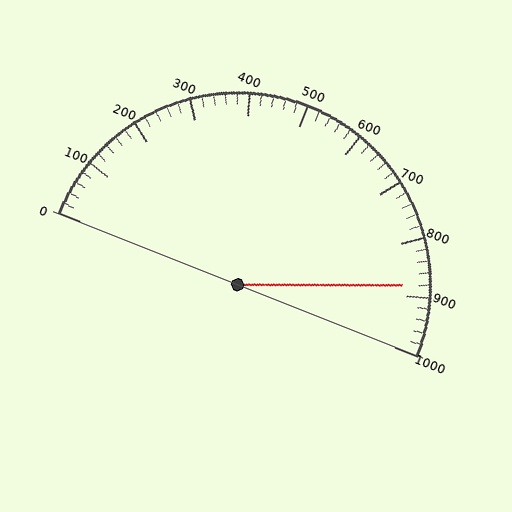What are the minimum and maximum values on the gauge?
The gauge ranges from 0 to 1000.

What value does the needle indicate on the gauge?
The needle indicates approximately 880.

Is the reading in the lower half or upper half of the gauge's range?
The reading is in the upper half of the range (0 to 1000).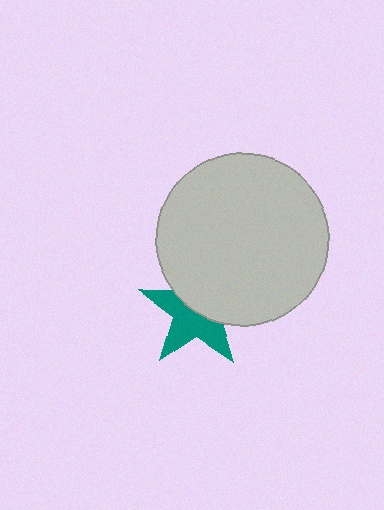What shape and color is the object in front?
The object in front is a light gray circle.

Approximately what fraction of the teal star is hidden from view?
Roughly 47% of the teal star is hidden behind the light gray circle.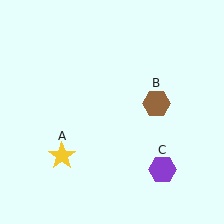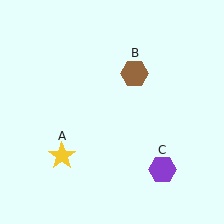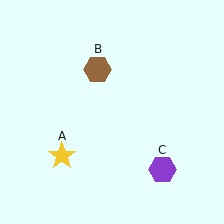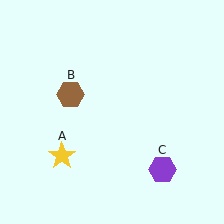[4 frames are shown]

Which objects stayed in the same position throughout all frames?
Yellow star (object A) and purple hexagon (object C) remained stationary.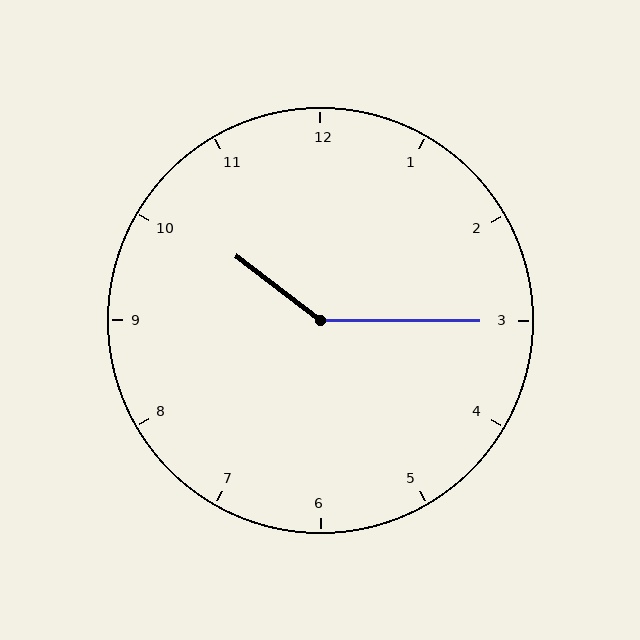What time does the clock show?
10:15.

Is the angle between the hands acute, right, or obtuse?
It is obtuse.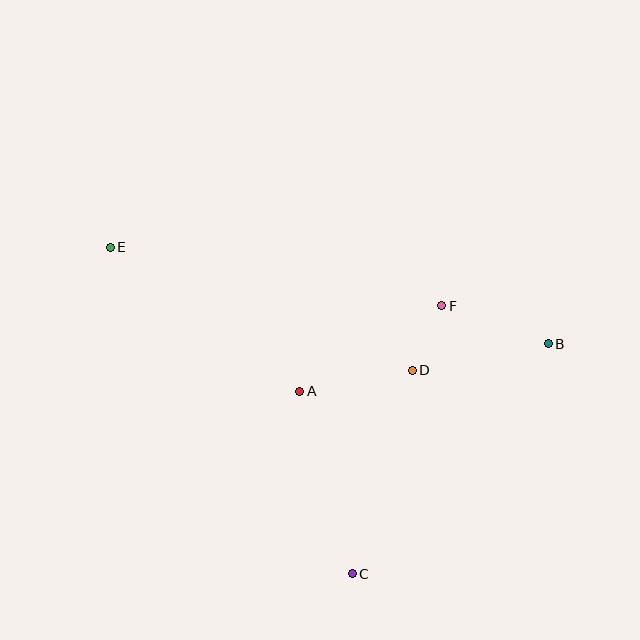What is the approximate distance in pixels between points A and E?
The distance between A and E is approximately 238 pixels.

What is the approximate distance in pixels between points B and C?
The distance between B and C is approximately 302 pixels.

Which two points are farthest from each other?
Points B and E are farthest from each other.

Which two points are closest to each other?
Points D and F are closest to each other.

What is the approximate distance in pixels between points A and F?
The distance between A and F is approximately 166 pixels.